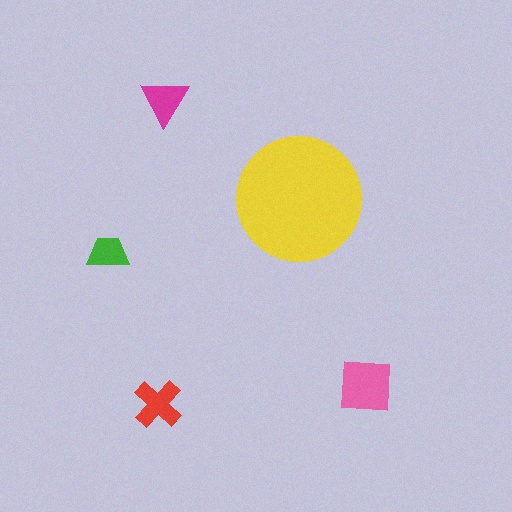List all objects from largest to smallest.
The yellow circle, the pink square, the red cross, the magenta triangle, the green trapezoid.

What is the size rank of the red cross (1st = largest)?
3rd.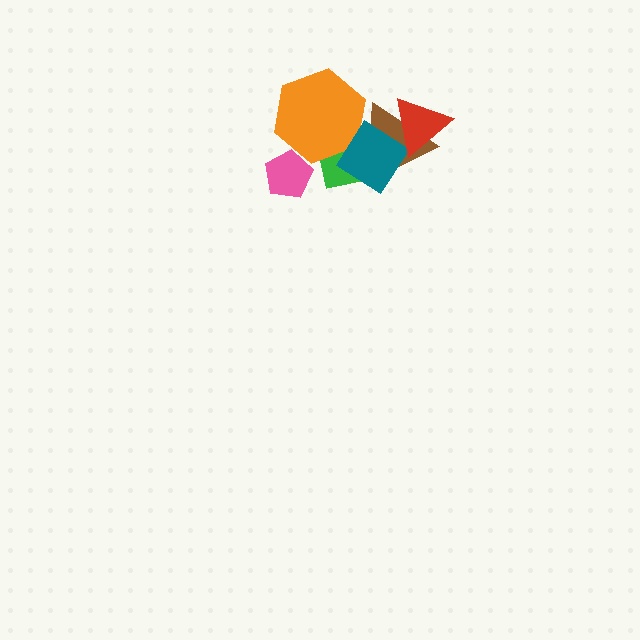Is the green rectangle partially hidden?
Yes, it is partially covered by another shape.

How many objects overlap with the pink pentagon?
0 objects overlap with the pink pentagon.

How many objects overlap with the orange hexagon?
3 objects overlap with the orange hexagon.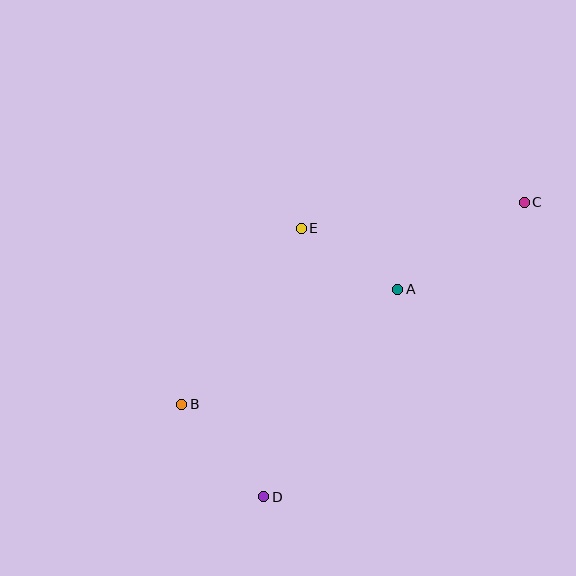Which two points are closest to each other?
Points A and E are closest to each other.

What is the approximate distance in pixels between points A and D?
The distance between A and D is approximately 247 pixels.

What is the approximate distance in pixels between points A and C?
The distance between A and C is approximately 153 pixels.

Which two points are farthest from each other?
Points B and C are farthest from each other.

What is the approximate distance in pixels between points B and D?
The distance between B and D is approximately 124 pixels.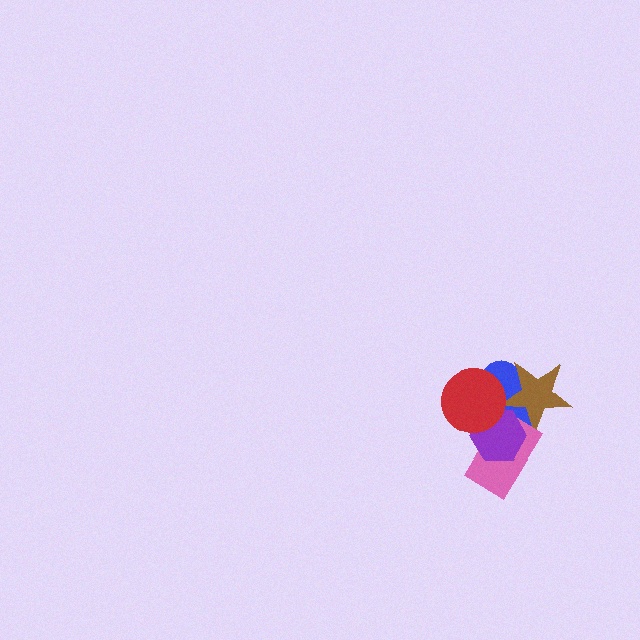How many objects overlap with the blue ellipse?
4 objects overlap with the blue ellipse.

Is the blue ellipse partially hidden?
Yes, it is partially covered by another shape.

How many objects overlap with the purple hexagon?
4 objects overlap with the purple hexagon.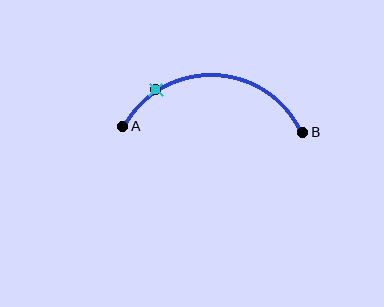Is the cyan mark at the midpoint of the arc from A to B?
No. The cyan mark lies on the arc but is closer to endpoint A. The arc midpoint would be at the point on the curve equidistant along the arc from both A and B.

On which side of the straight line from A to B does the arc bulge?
The arc bulges above the straight line connecting A and B.